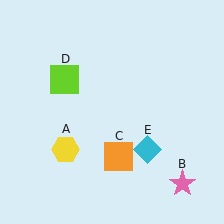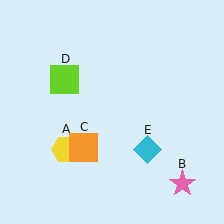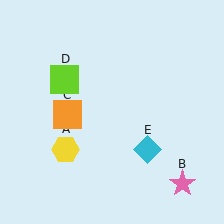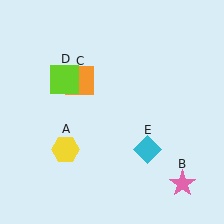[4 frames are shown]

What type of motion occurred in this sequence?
The orange square (object C) rotated clockwise around the center of the scene.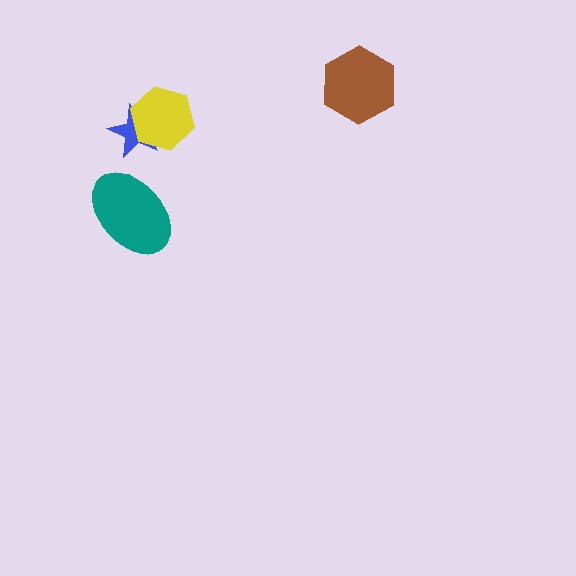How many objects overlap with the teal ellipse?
0 objects overlap with the teal ellipse.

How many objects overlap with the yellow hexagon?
1 object overlaps with the yellow hexagon.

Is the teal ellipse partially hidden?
No, no other shape covers it.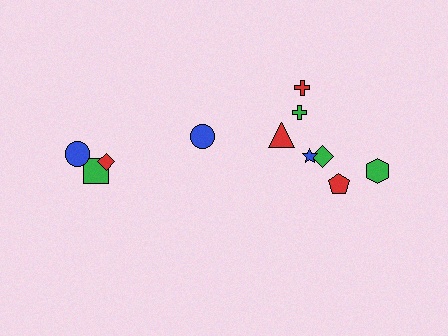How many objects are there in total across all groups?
There are 11 objects.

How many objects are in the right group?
There are 7 objects.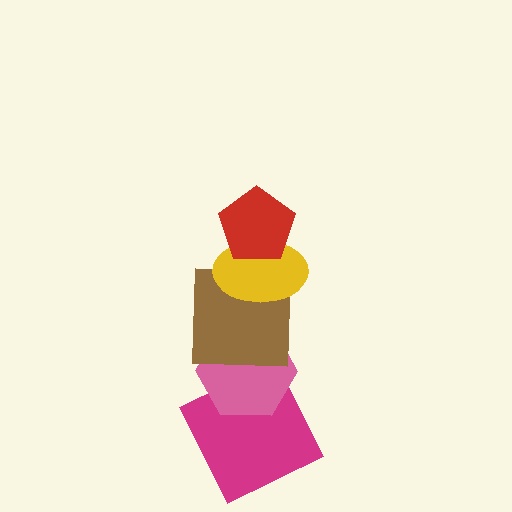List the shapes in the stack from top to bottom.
From top to bottom: the red pentagon, the yellow ellipse, the brown square, the pink hexagon, the magenta square.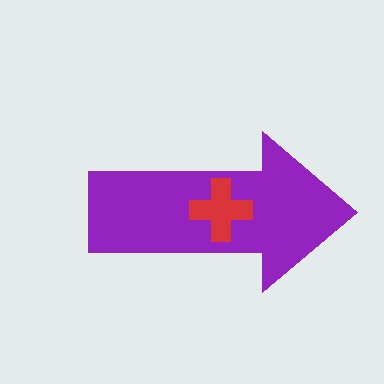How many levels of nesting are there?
2.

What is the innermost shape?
The red cross.